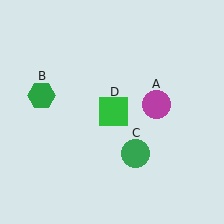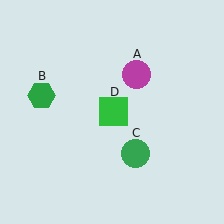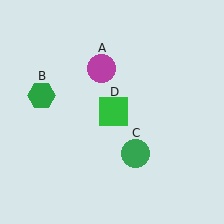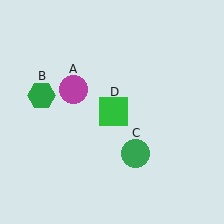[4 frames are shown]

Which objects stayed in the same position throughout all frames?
Green hexagon (object B) and green circle (object C) and green square (object D) remained stationary.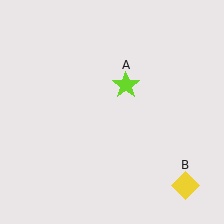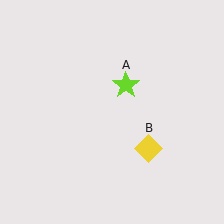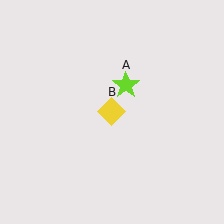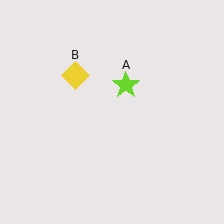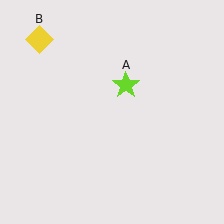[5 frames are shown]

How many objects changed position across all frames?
1 object changed position: yellow diamond (object B).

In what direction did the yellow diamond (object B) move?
The yellow diamond (object B) moved up and to the left.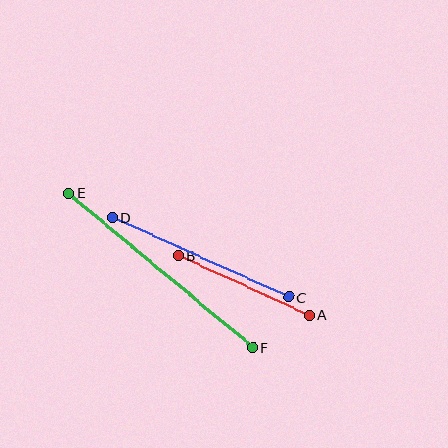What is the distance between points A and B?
The distance is approximately 143 pixels.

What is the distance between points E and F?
The distance is approximately 241 pixels.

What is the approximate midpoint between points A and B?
The midpoint is at approximately (244, 285) pixels.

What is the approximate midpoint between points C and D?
The midpoint is at approximately (201, 257) pixels.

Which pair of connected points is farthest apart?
Points E and F are farthest apart.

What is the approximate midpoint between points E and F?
The midpoint is at approximately (160, 270) pixels.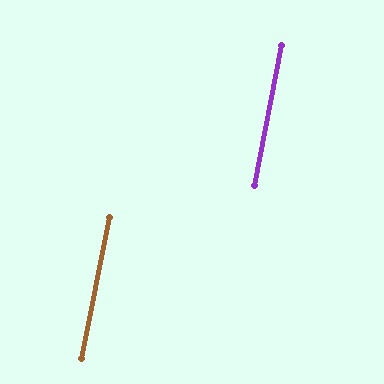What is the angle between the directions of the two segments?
Approximately 0 degrees.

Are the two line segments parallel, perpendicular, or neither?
Parallel — their directions differ by only 0.4°.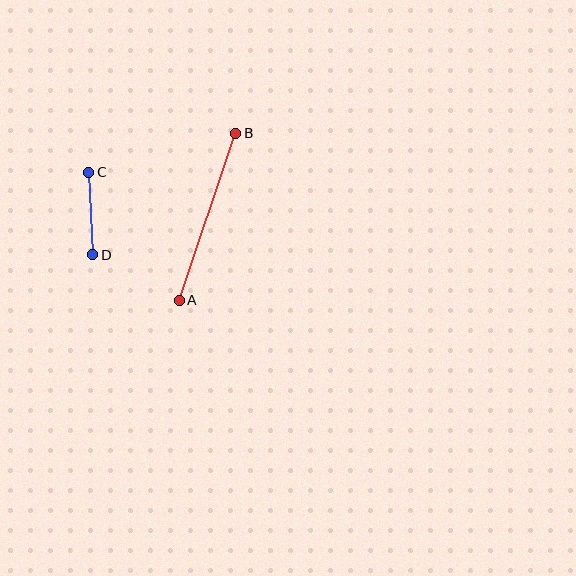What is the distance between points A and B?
The distance is approximately 176 pixels.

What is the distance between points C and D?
The distance is approximately 83 pixels.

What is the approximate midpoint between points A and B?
The midpoint is at approximately (207, 217) pixels.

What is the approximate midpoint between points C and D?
The midpoint is at approximately (91, 214) pixels.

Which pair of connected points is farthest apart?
Points A and B are farthest apart.